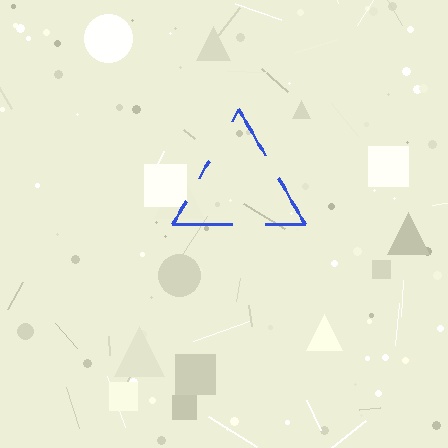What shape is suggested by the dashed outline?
The dashed outline suggests a triangle.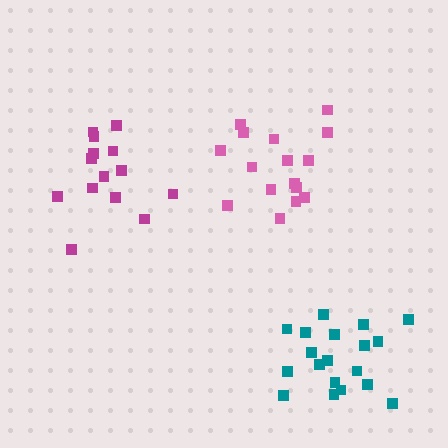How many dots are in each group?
Group 1: 19 dots, Group 2: 14 dots, Group 3: 16 dots (49 total).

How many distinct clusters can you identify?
There are 3 distinct clusters.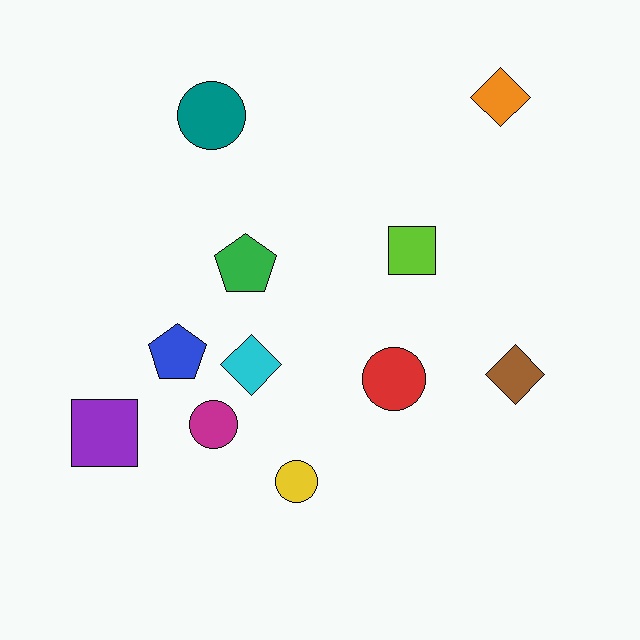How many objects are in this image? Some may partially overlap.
There are 11 objects.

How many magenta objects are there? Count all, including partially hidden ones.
There is 1 magenta object.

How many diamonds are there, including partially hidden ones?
There are 3 diamonds.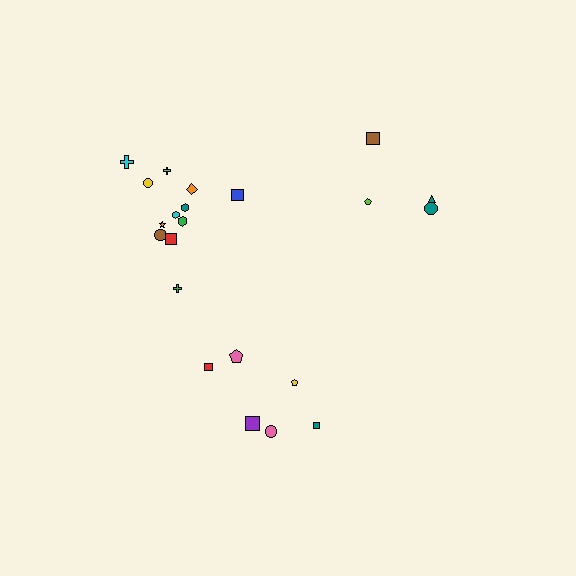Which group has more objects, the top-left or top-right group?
The top-left group.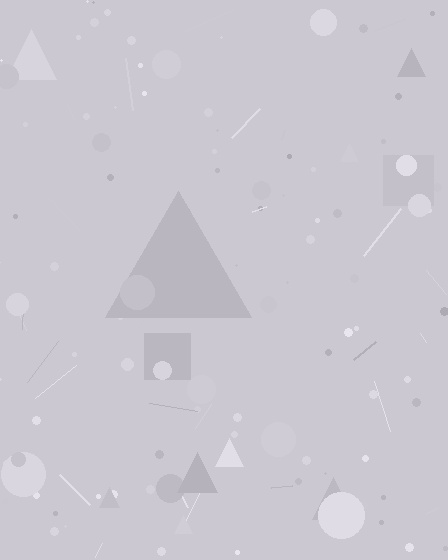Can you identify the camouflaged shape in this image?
The camouflaged shape is a triangle.